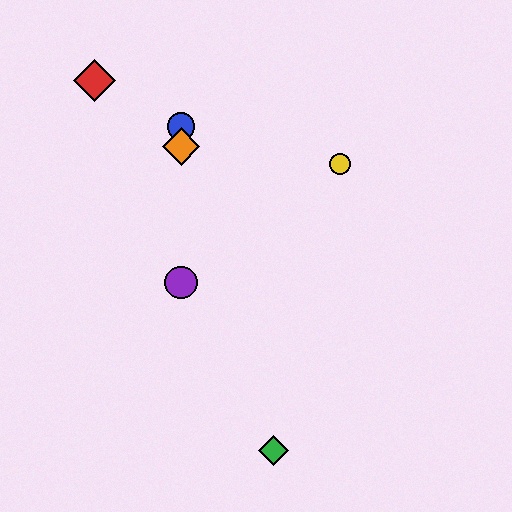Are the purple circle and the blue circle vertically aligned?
Yes, both are at x≈181.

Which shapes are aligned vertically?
The blue circle, the purple circle, the orange diamond are aligned vertically.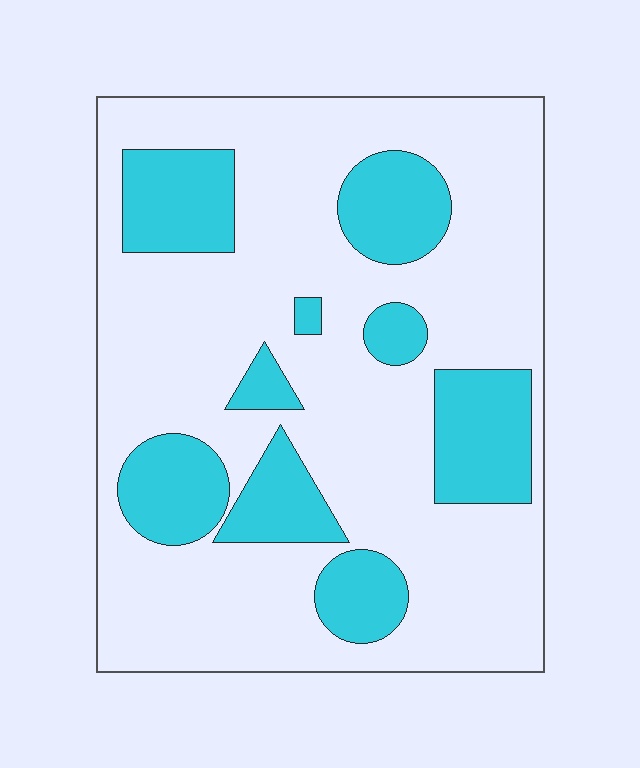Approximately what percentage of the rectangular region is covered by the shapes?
Approximately 25%.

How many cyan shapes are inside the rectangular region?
9.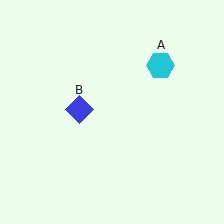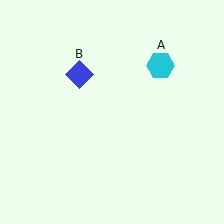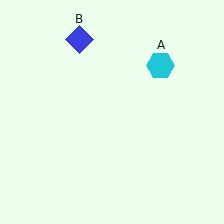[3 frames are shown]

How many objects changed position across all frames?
1 object changed position: blue diamond (object B).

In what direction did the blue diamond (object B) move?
The blue diamond (object B) moved up.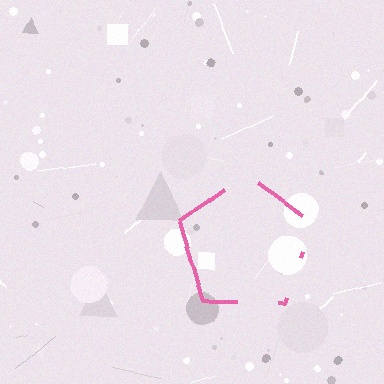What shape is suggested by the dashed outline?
The dashed outline suggests a pentagon.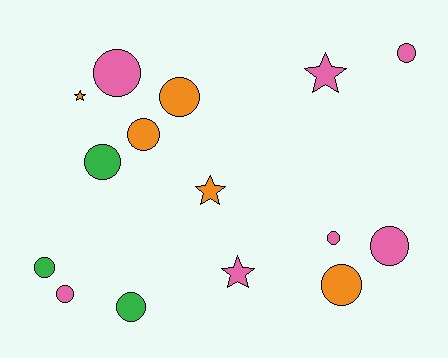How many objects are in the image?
There are 15 objects.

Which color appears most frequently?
Pink, with 7 objects.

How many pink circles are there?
There are 5 pink circles.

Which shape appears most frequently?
Circle, with 11 objects.